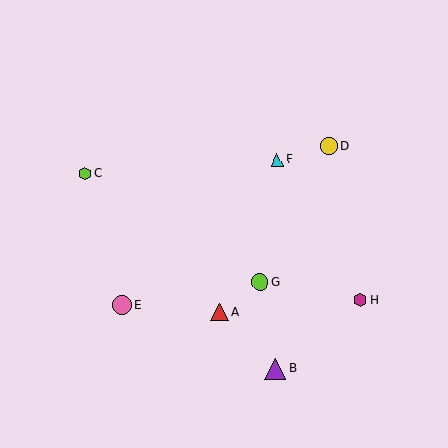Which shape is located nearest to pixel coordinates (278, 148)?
The cyan triangle (labeled F) at (277, 160) is nearest to that location.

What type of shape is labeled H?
Shape H is a magenta hexagon.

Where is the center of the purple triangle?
The center of the purple triangle is at (275, 369).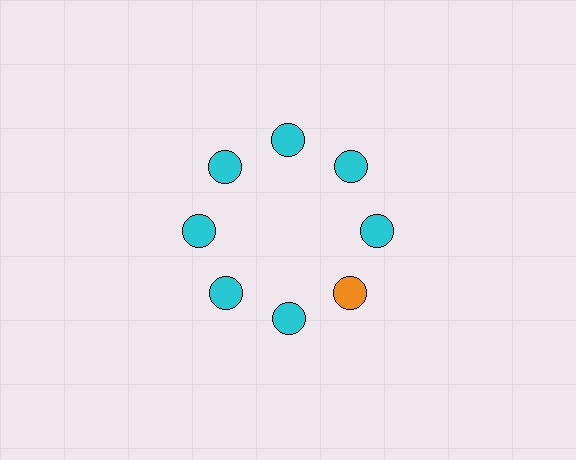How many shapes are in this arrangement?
There are 8 shapes arranged in a ring pattern.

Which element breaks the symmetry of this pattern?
The orange circle at roughly the 4 o'clock position breaks the symmetry. All other shapes are cyan circles.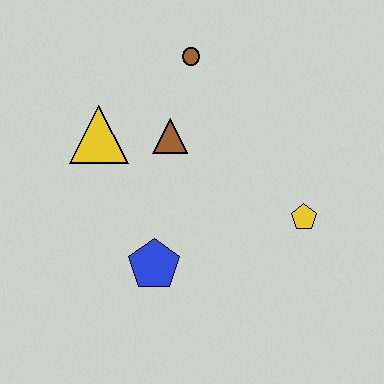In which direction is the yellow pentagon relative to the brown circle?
The yellow pentagon is below the brown circle.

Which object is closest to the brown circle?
The brown triangle is closest to the brown circle.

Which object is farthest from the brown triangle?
The yellow pentagon is farthest from the brown triangle.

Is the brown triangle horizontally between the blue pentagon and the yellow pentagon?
Yes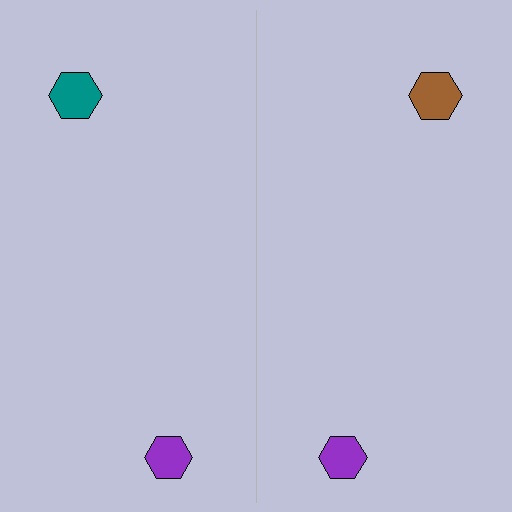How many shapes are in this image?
There are 4 shapes in this image.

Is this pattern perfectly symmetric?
No, the pattern is not perfectly symmetric. The brown hexagon on the right side breaks the symmetry — its mirror counterpart is teal.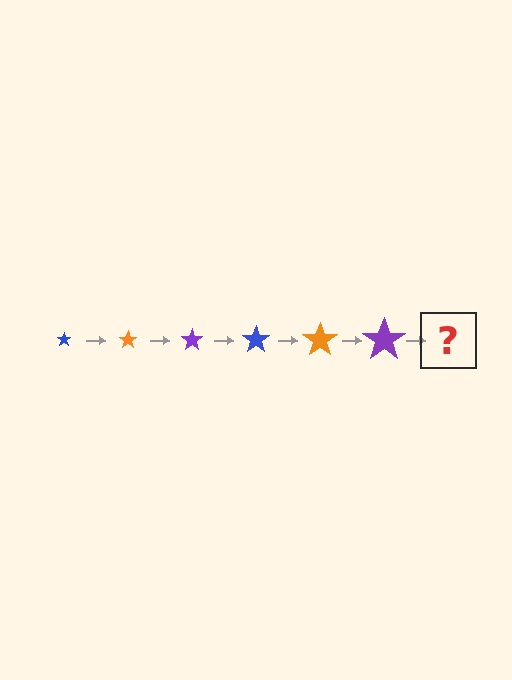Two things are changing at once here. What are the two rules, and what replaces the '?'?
The two rules are that the star grows larger each step and the color cycles through blue, orange, and purple. The '?' should be a blue star, larger than the previous one.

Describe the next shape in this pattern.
It should be a blue star, larger than the previous one.